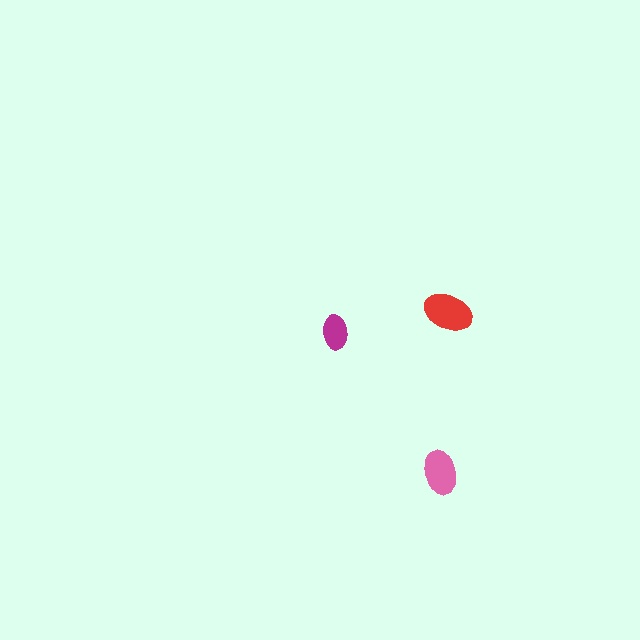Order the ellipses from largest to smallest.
the red one, the pink one, the magenta one.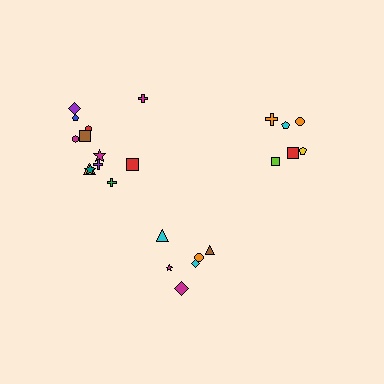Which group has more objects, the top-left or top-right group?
The top-left group.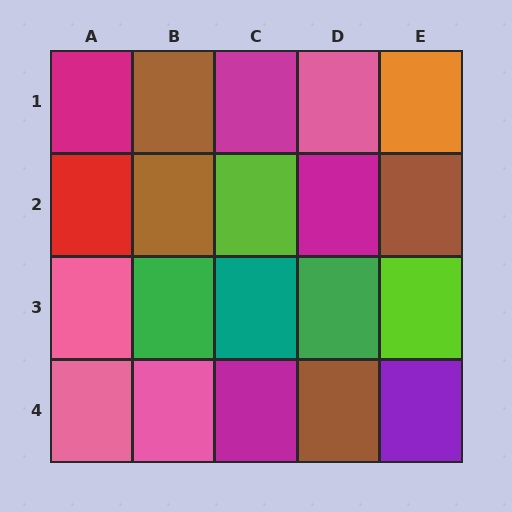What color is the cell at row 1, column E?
Orange.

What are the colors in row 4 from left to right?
Pink, pink, magenta, brown, purple.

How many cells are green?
2 cells are green.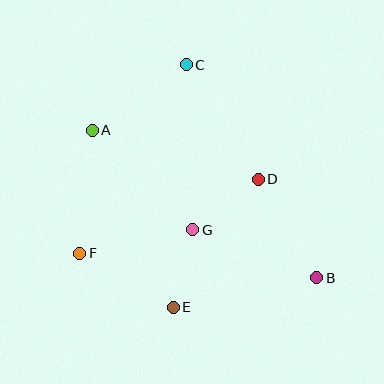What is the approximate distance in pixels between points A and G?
The distance between A and G is approximately 141 pixels.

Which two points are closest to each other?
Points E and G are closest to each other.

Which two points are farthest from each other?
Points A and B are farthest from each other.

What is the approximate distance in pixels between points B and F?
The distance between B and F is approximately 238 pixels.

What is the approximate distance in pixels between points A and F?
The distance between A and F is approximately 123 pixels.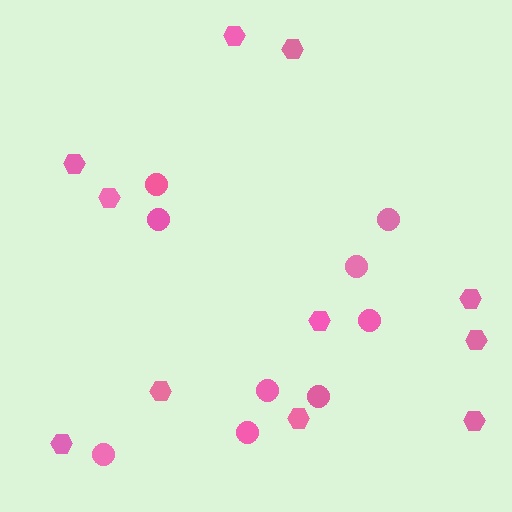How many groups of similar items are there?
There are 2 groups: one group of circles (9) and one group of hexagons (11).